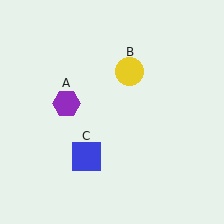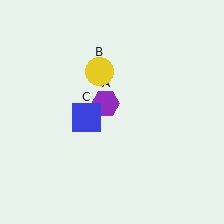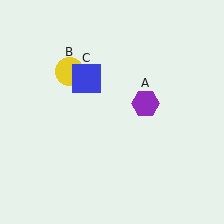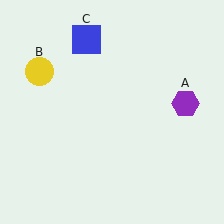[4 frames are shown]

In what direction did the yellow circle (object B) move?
The yellow circle (object B) moved left.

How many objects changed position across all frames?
3 objects changed position: purple hexagon (object A), yellow circle (object B), blue square (object C).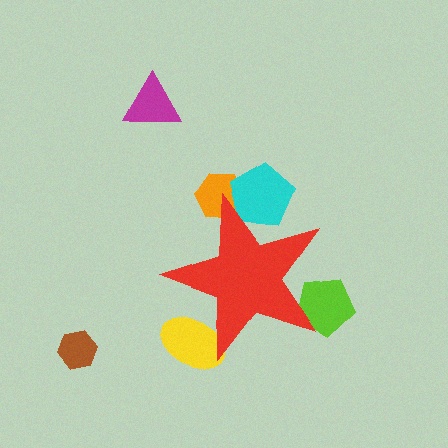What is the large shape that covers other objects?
A red star.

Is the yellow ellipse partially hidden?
Yes, the yellow ellipse is partially hidden behind the red star.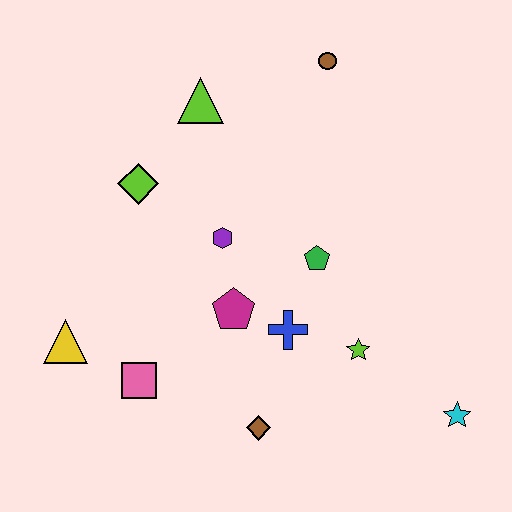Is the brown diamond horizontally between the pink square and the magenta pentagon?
No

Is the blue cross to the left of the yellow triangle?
No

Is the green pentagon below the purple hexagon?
Yes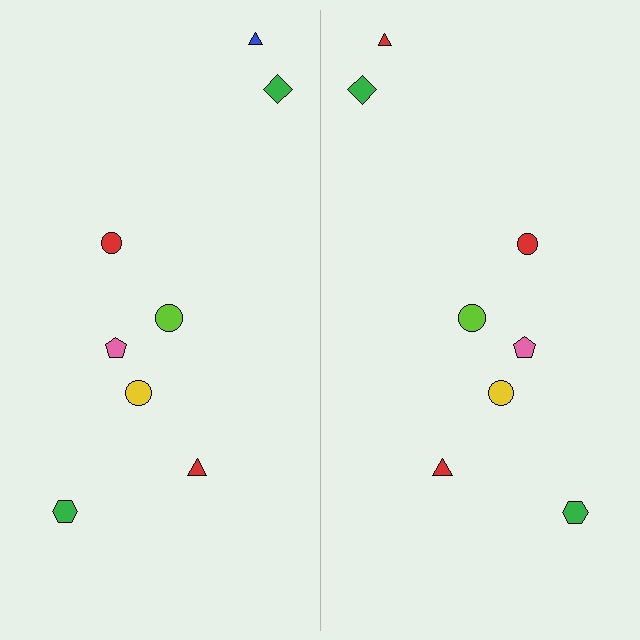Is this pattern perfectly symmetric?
No, the pattern is not perfectly symmetric. The red triangle on the right side breaks the symmetry — its mirror counterpart is blue.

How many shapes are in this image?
There are 16 shapes in this image.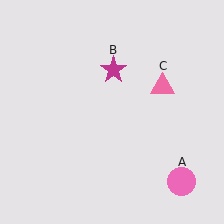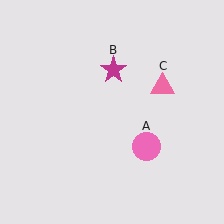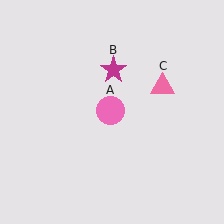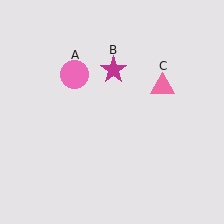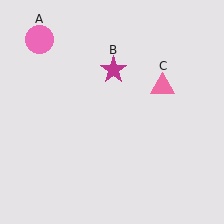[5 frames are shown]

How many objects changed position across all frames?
1 object changed position: pink circle (object A).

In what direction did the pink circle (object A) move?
The pink circle (object A) moved up and to the left.